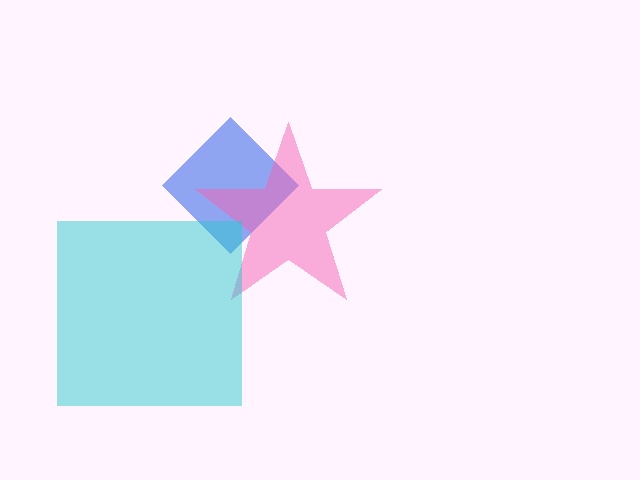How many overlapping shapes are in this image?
There are 3 overlapping shapes in the image.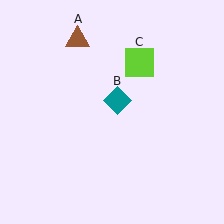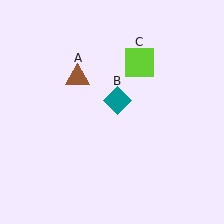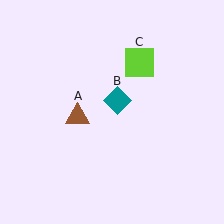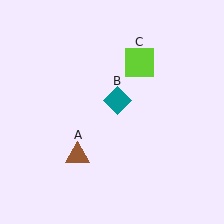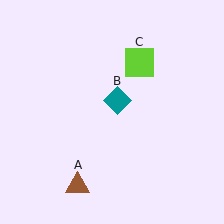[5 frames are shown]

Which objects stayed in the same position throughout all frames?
Teal diamond (object B) and lime square (object C) remained stationary.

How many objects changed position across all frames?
1 object changed position: brown triangle (object A).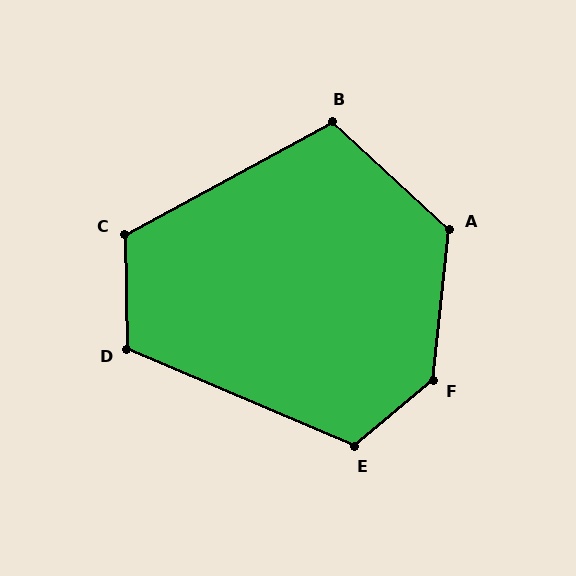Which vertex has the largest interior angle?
F, at approximately 136 degrees.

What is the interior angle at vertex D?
Approximately 115 degrees (obtuse).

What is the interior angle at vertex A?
Approximately 126 degrees (obtuse).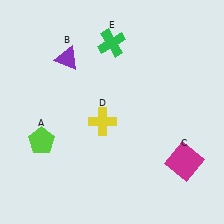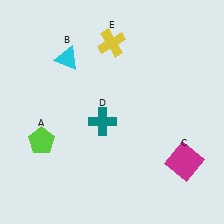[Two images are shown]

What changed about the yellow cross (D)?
In Image 1, D is yellow. In Image 2, it changed to teal.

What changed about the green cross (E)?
In Image 1, E is green. In Image 2, it changed to yellow.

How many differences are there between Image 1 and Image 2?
There are 3 differences between the two images.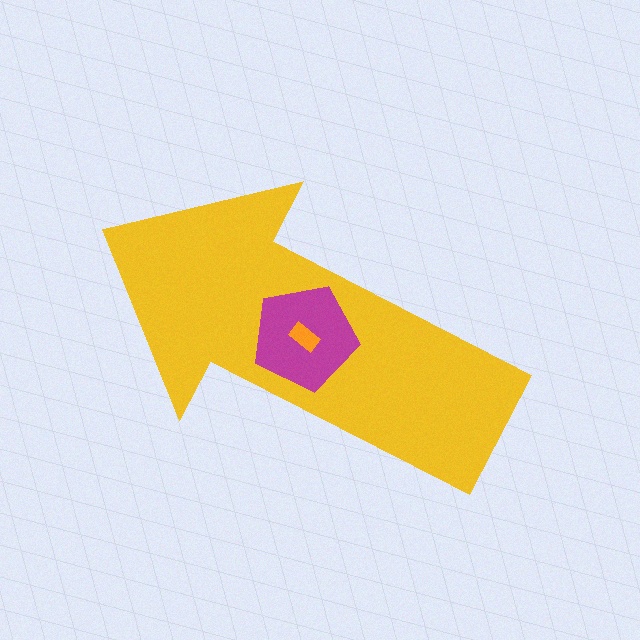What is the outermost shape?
The yellow arrow.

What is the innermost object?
The orange rectangle.